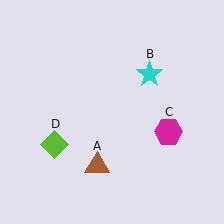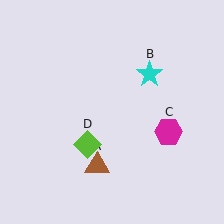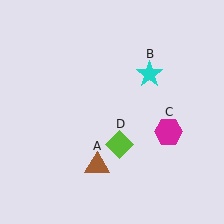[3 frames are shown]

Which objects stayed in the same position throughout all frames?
Brown triangle (object A) and cyan star (object B) and magenta hexagon (object C) remained stationary.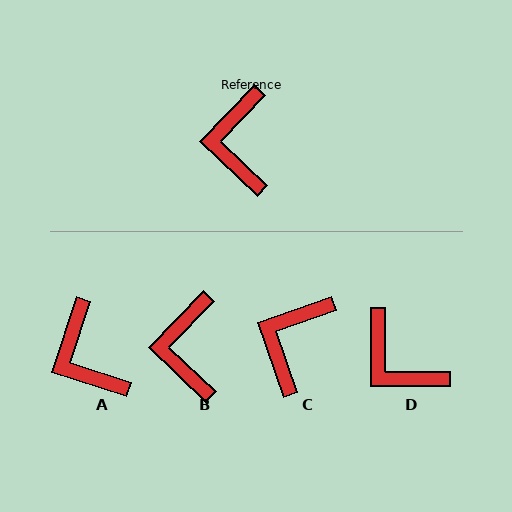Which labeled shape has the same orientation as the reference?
B.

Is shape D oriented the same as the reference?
No, it is off by about 44 degrees.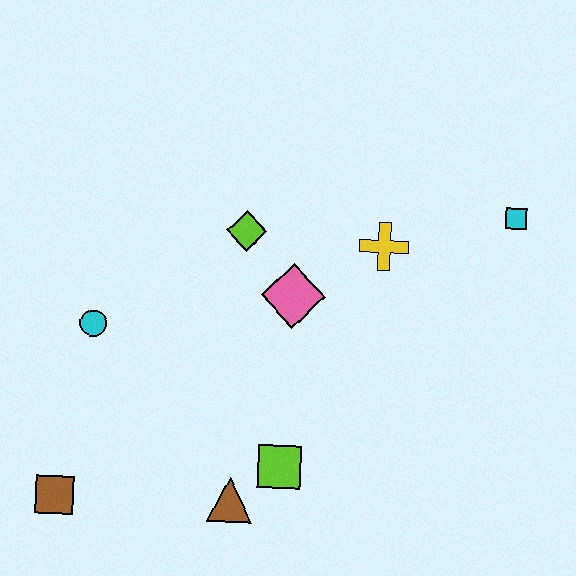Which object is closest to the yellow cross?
The pink diamond is closest to the yellow cross.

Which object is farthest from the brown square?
The cyan square is farthest from the brown square.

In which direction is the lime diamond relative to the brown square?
The lime diamond is above the brown square.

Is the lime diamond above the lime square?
Yes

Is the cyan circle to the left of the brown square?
No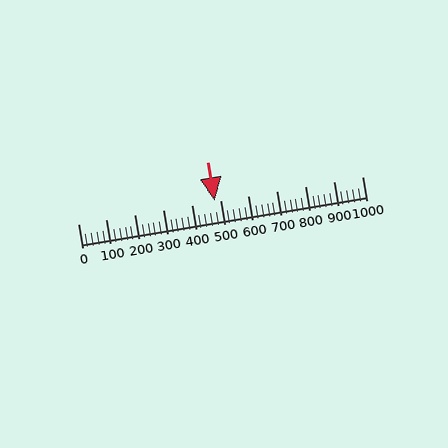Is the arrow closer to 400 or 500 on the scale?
The arrow is closer to 500.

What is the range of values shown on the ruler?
The ruler shows values from 0 to 1000.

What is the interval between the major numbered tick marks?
The major tick marks are spaced 100 units apart.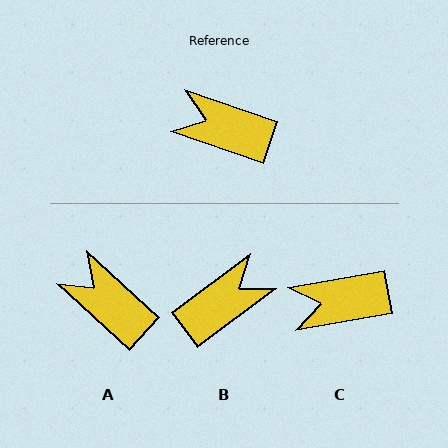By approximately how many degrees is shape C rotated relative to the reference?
Approximately 28 degrees counter-clockwise.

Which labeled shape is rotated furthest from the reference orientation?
B, about 125 degrees away.